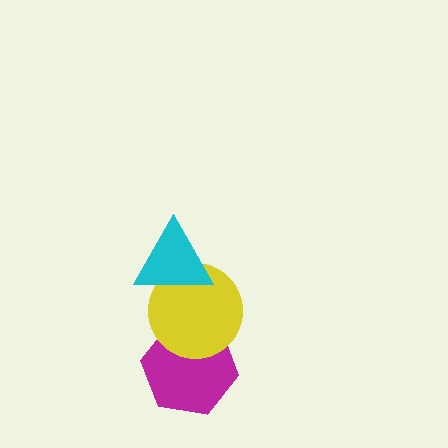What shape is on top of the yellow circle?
The cyan triangle is on top of the yellow circle.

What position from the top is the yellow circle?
The yellow circle is 2nd from the top.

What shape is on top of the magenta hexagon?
The yellow circle is on top of the magenta hexagon.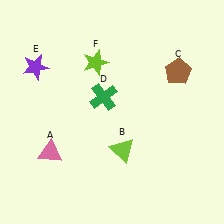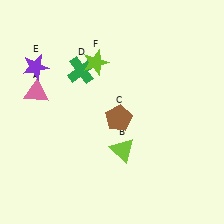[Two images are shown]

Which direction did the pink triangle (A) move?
The pink triangle (A) moved up.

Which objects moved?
The objects that moved are: the pink triangle (A), the brown pentagon (C), the green cross (D).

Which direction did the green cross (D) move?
The green cross (D) moved up.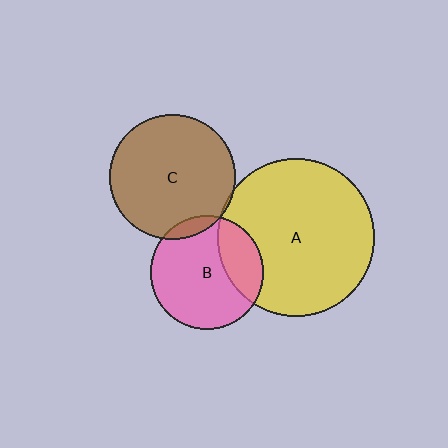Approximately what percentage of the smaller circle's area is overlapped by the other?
Approximately 10%.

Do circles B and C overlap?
Yes.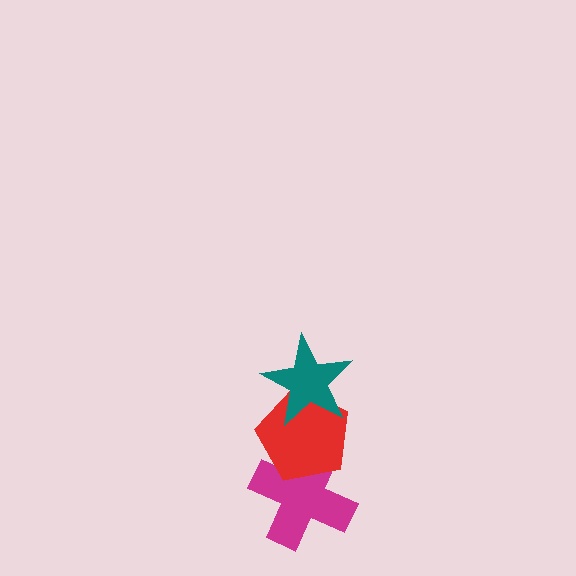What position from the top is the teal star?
The teal star is 1st from the top.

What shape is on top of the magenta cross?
The red pentagon is on top of the magenta cross.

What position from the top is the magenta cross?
The magenta cross is 3rd from the top.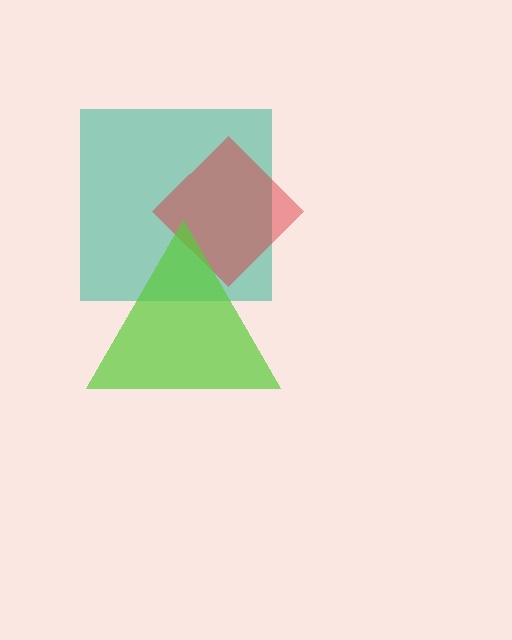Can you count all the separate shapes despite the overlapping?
Yes, there are 3 separate shapes.